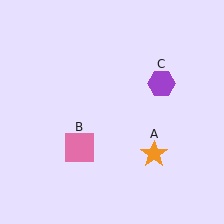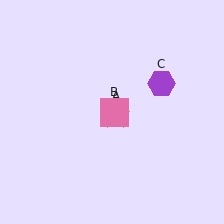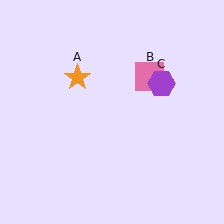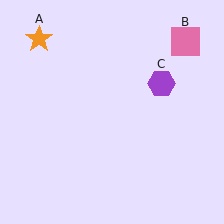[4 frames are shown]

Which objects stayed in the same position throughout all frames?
Purple hexagon (object C) remained stationary.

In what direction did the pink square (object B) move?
The pink square (object B) moved up and to the right.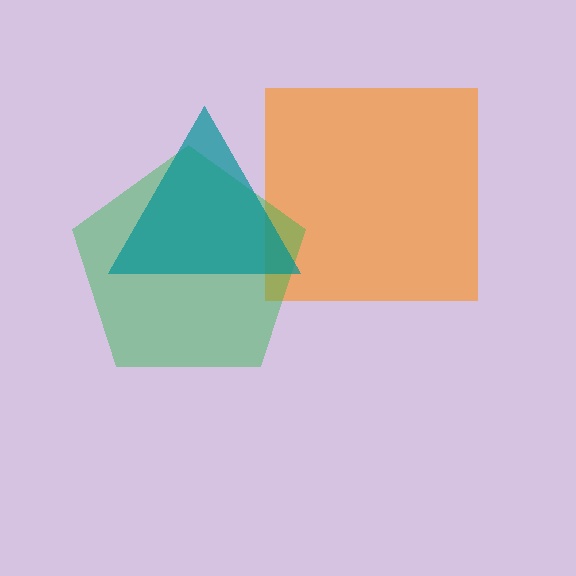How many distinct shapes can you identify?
There are 3 distinct shapes: an orange square, a green pentagon, a teal triangle.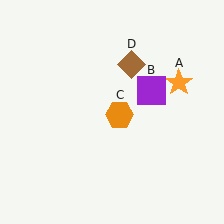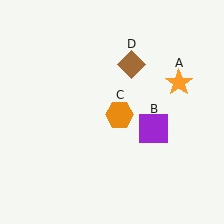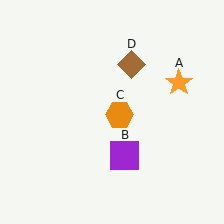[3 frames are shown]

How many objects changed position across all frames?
1 object changed position: purple square (object B).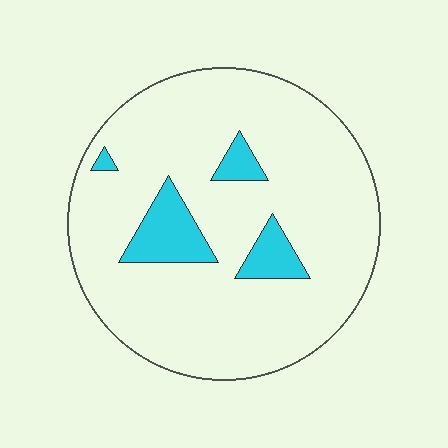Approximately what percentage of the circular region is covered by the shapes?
Approximately 10%.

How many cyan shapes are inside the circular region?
4.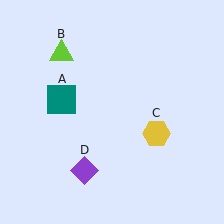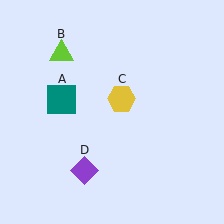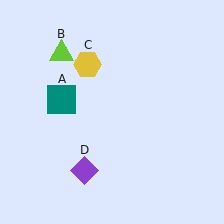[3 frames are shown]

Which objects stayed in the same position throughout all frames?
Teal square (object A) and lime triangle (object B) and purple diamond (object D) remained stationary.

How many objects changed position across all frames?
1 object changed position: yellow hexagon (object C).